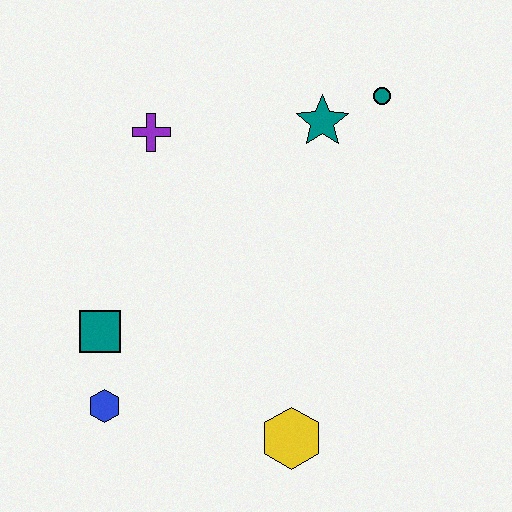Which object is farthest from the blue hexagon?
The teal circle is farthest from the blue hexagon.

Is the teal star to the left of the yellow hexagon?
No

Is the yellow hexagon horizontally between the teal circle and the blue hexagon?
Yes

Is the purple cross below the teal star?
Yes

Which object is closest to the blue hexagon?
The teal square is closest to the blue hexagon.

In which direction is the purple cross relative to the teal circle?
The purple cross is to the left of the teal circle.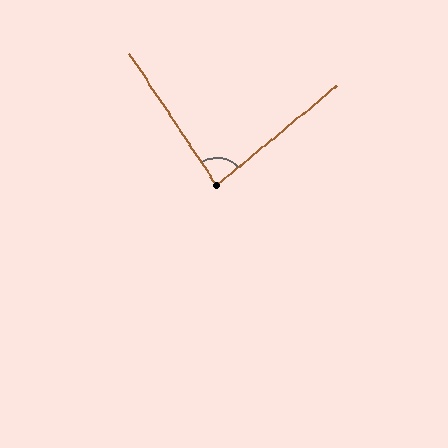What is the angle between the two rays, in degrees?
Approximately 84 degrees.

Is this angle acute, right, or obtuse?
It is acute.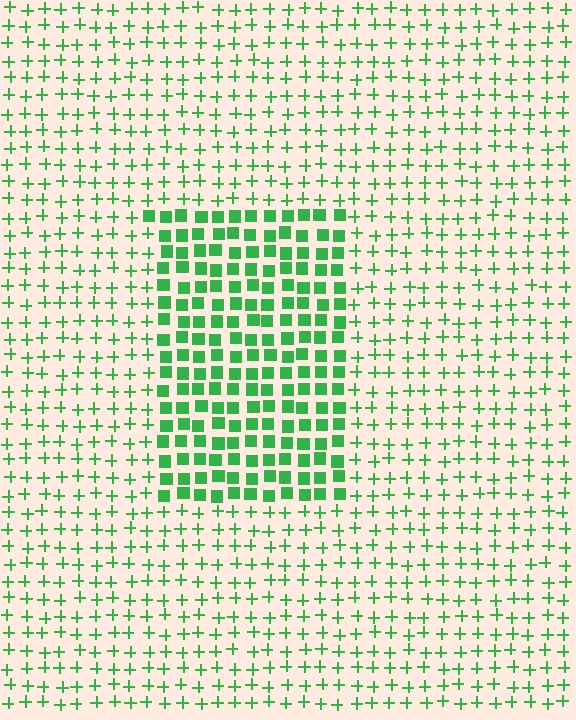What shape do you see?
I see a rectangle.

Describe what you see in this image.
The image is filled with small green elements arranged in a uniform grid. A rectangle-shaped region contains squares, while the surrounding area contains plus signs. The boundary is defined purely by the change in element shape.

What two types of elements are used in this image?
The image uses squares inside the rectangle region and plus signs outside it.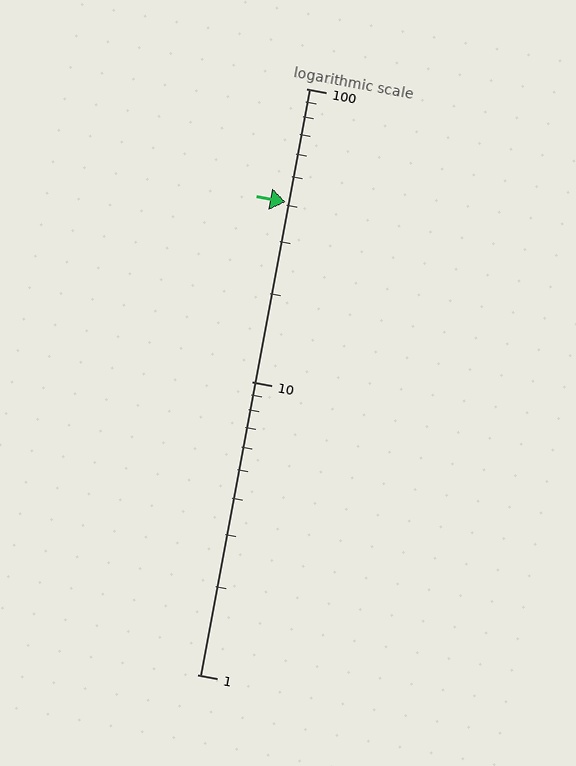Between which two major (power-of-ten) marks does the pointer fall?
The pointer is between 10 and 100.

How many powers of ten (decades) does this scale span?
The scale spans 2 decades, from 1 to 100.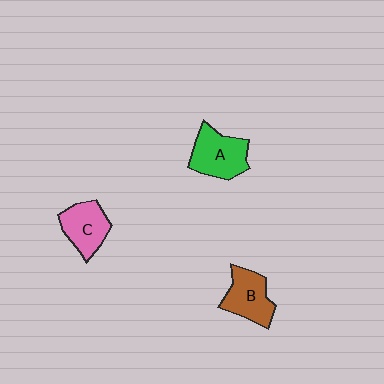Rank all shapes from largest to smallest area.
From largest to smallest: A (green), B (brown), C (pink).